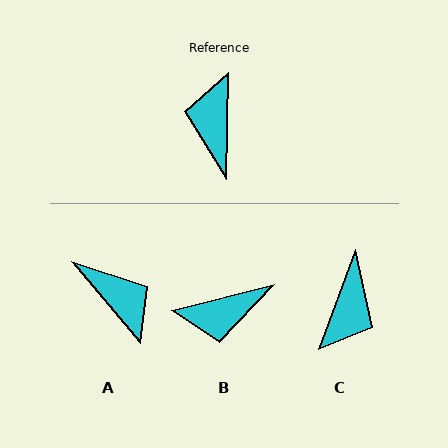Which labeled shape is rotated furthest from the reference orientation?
C, about 161 degrees away.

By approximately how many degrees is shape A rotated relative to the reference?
Approximately 139 degrees clockwise.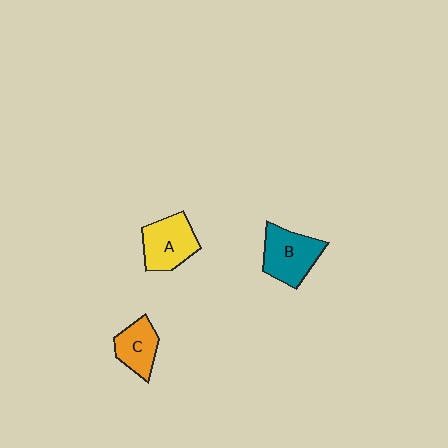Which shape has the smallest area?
Shape C (orange).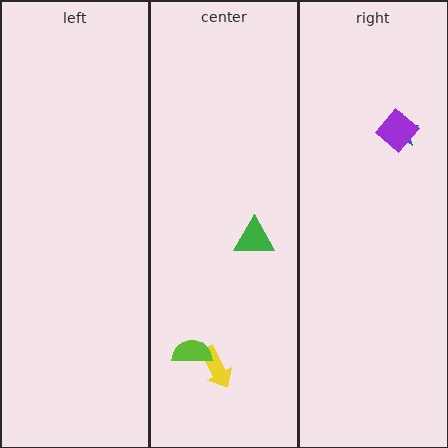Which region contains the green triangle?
The center region.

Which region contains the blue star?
The right region.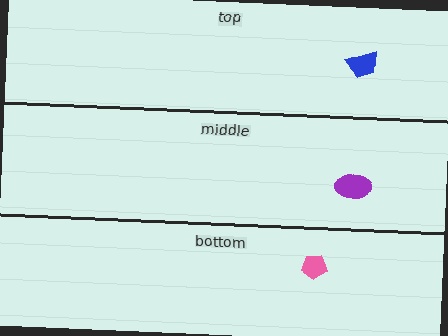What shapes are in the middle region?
The purple ellipse.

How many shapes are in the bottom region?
1.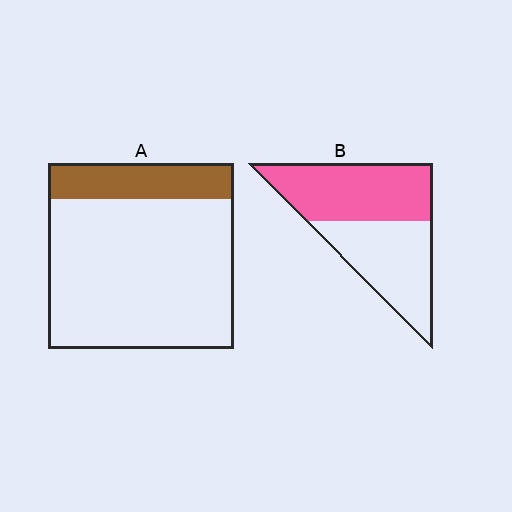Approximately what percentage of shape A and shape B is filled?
A is approximately 20% and B is approximately 50%.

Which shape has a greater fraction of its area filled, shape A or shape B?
Shape B.